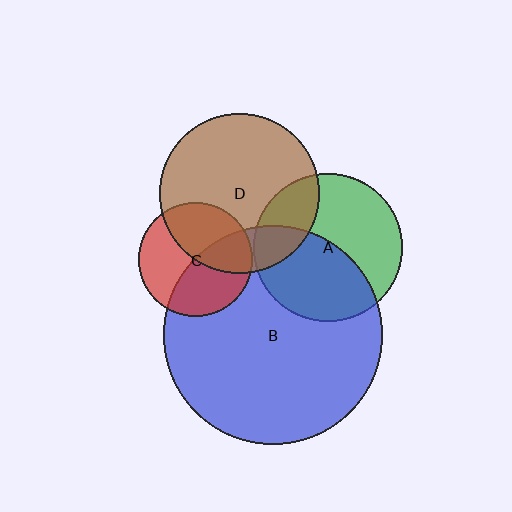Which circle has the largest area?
Circle B (blue).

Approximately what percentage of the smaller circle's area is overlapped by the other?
Approximately 50%.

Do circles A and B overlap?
Yes.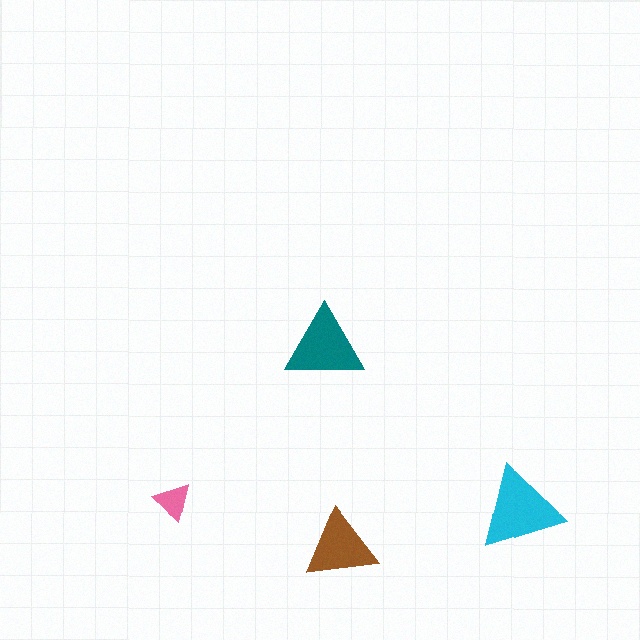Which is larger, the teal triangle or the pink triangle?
The teal one.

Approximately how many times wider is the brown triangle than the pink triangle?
About 2 times wider.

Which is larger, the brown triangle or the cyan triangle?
The cyan one.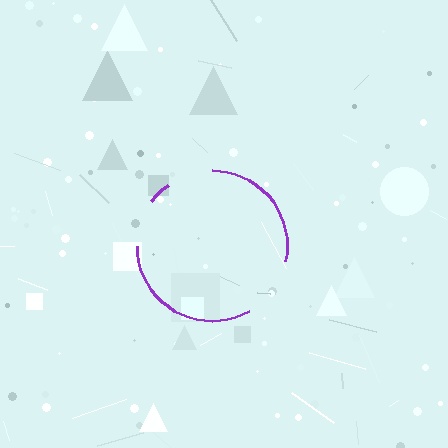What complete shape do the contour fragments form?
The contour fragments form a circle.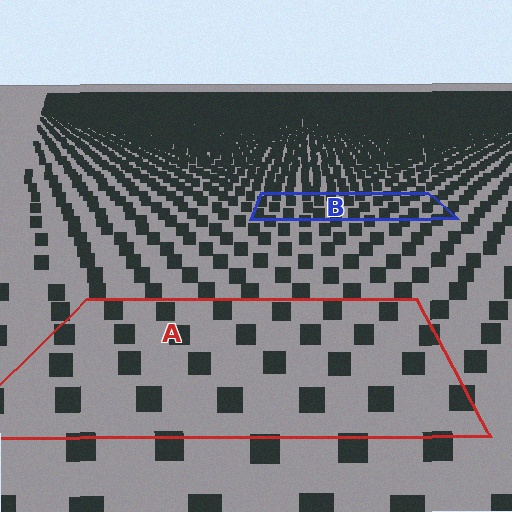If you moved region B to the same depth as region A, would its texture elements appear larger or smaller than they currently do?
They would appear larger. At a closer depth, the same texture elements are projected at a bigger on-screen size.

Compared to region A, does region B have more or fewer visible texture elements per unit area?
Region B has more texture elements per unit area — they are packed more densely because it is farther away.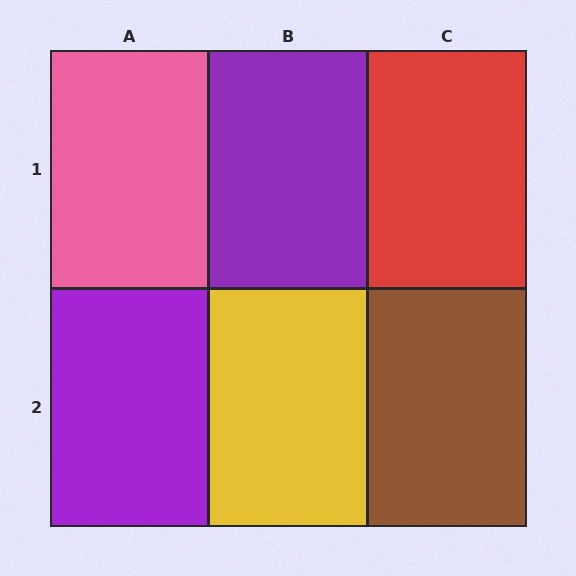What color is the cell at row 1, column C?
Red.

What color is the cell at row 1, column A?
Pink.